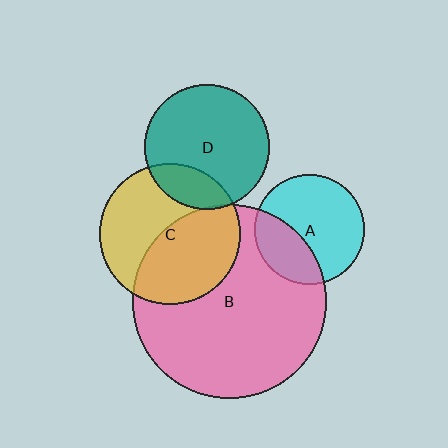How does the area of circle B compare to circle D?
Approximately 2.4 times.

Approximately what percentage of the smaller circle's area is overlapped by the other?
Approximately 5%.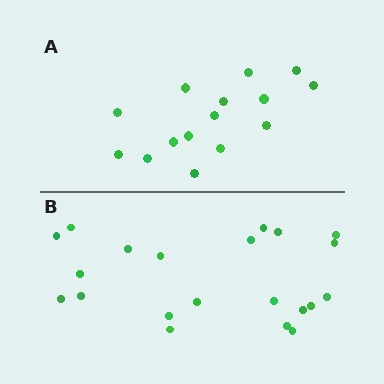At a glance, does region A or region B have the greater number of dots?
Region B (the bottom region) has more dots.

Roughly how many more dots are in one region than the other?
Region B has about 6 more dots than region A.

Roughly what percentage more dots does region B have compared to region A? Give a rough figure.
About 40% more.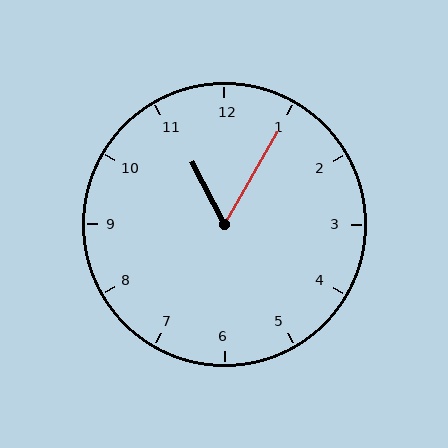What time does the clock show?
11:05.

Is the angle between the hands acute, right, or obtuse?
It is acute.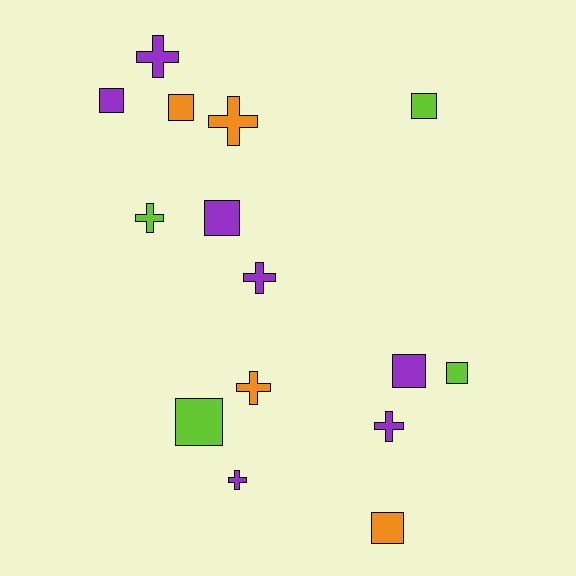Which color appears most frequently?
Purple, with 7 objects.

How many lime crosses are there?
There is 1 lime cross.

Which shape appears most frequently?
Square, with 8 objects.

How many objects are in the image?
There are 15 objects.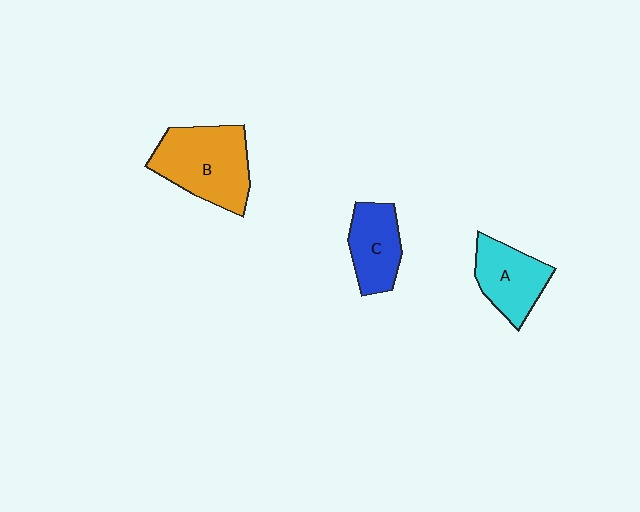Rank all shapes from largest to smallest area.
From largest to smallest: B (orange), A (cyan), C (blue).